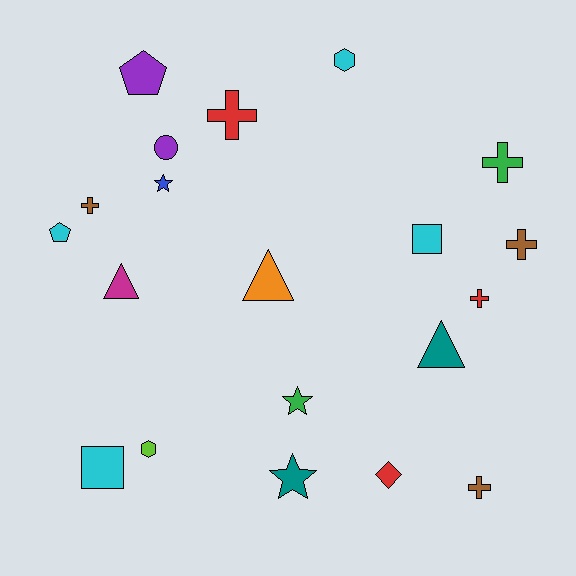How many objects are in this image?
There are 20 objects.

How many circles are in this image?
There is 1 circle.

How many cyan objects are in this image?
There are 4 cyan objects.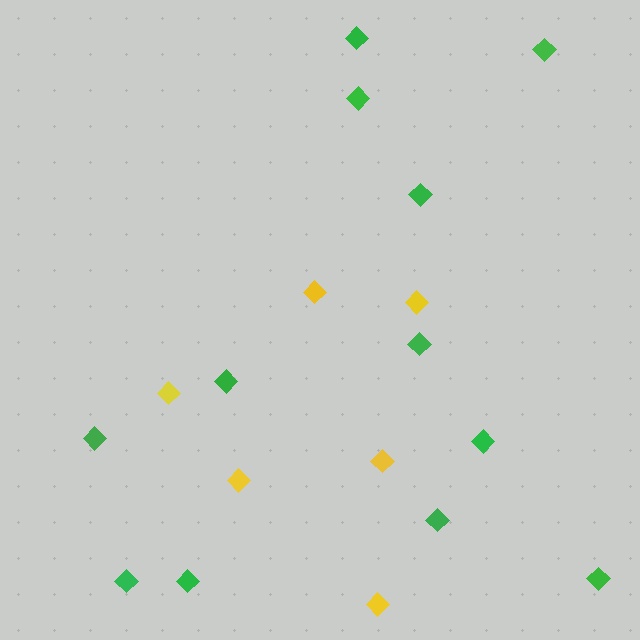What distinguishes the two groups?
There are 2 groups: one group of green diamonds (12) and one group of yellow diamonds (6).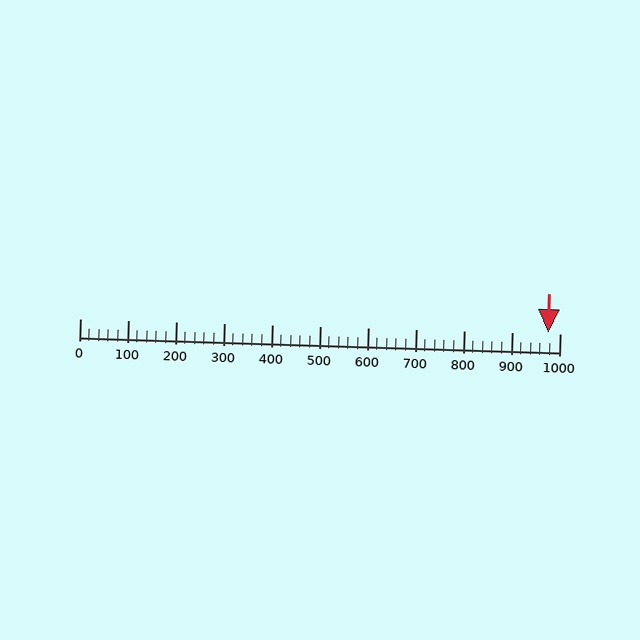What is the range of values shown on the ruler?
The ruler shows values from 0 to 1000.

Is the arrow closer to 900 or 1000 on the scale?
The arrow is closer to 1000.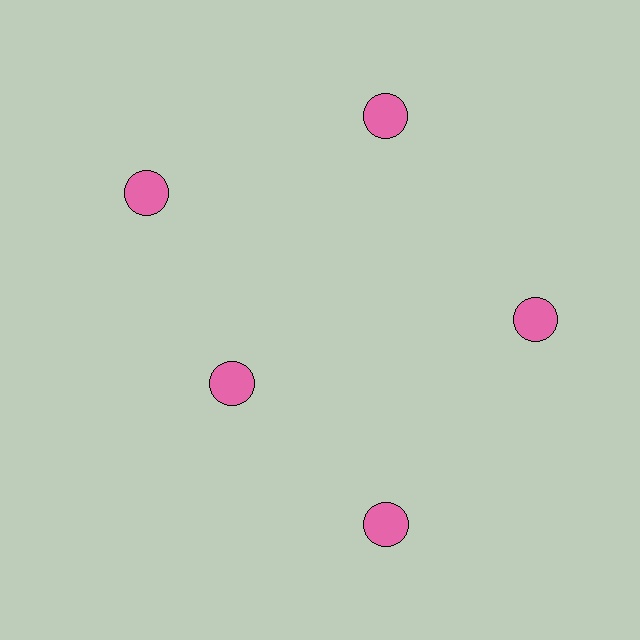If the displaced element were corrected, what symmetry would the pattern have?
It would have 5-fold rotational symmetry — the pattern would map onto itself every 72 degrees.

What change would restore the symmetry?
The symmetry would be restored by moving it outward, back onto the ring so that all 5 circles sit at equal angles and equal distance from the center.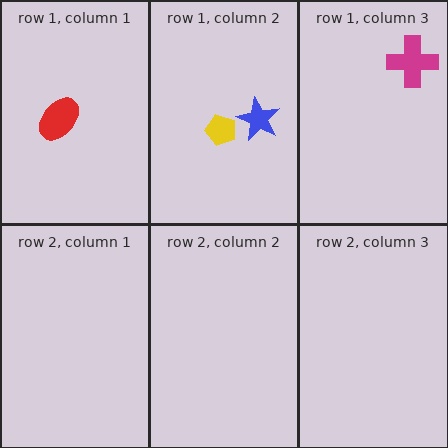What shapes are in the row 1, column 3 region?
The magenta cross.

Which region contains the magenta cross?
The row 1, column 3 region.